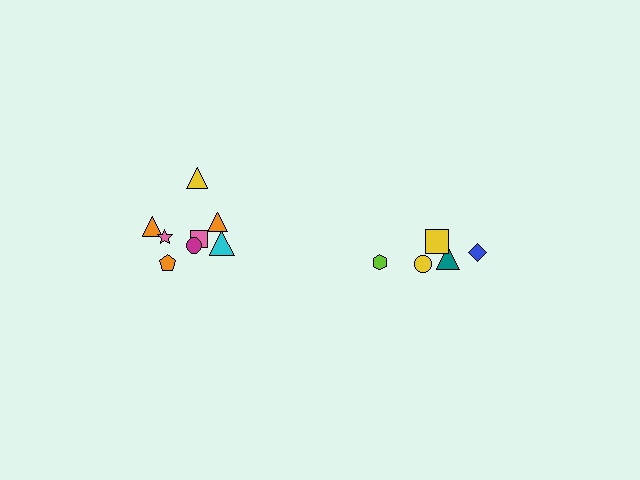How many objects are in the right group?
There are 5 objects.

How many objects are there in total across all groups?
There are 13 objects.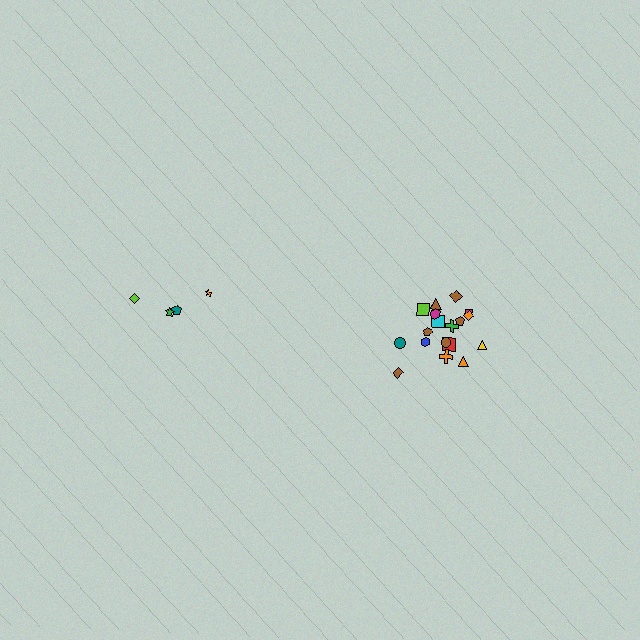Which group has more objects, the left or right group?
The right group.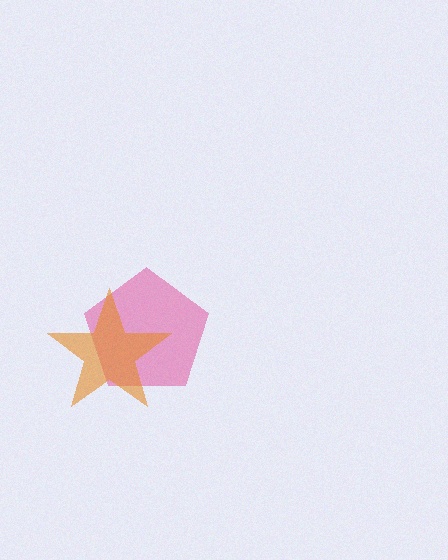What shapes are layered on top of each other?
The layered shapes are: a pink pentagon, an orange star.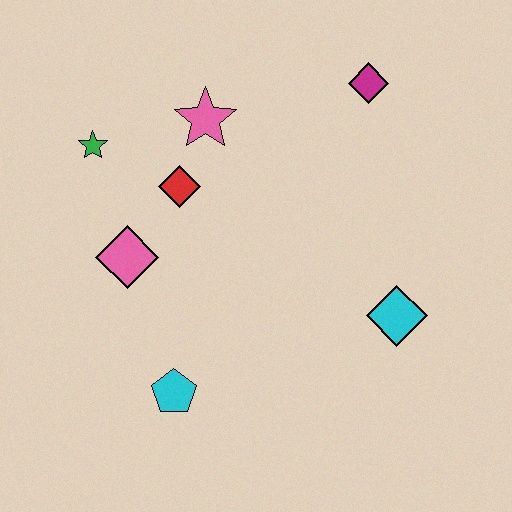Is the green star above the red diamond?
Yes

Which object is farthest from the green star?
The cyan diamond is farthest from the green star.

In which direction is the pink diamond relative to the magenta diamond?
The pink diamond is to the left of the magenta diamond.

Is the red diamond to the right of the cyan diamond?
No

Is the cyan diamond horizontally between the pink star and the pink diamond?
No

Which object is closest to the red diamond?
The pink star is closest to the red diamond.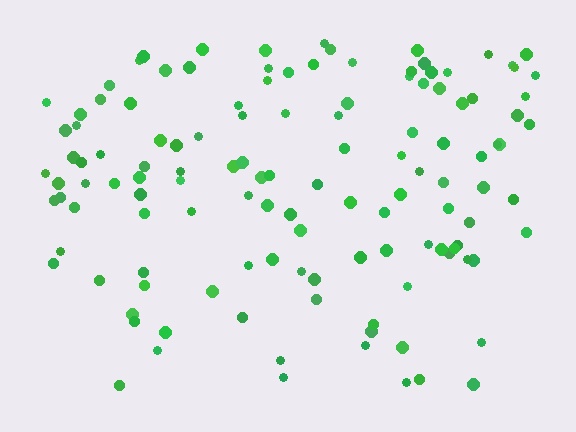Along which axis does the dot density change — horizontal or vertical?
Vertical.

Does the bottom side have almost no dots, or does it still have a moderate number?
Still a moderate number, just noticeably fewer than the top.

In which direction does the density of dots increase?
From bottom to top, with the top side densest.